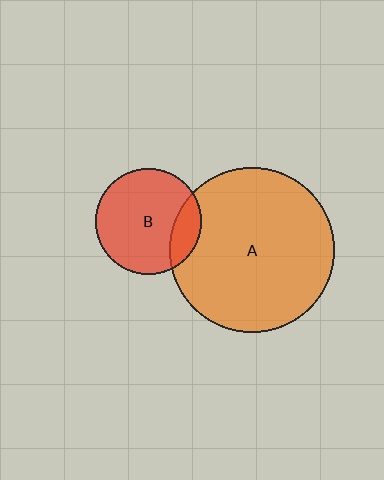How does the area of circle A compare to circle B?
Approximately 2.4 times.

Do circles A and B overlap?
Yes.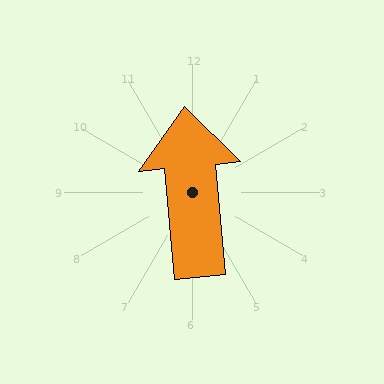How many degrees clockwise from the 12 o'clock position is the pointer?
Approximately 355 degrees.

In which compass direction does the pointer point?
North.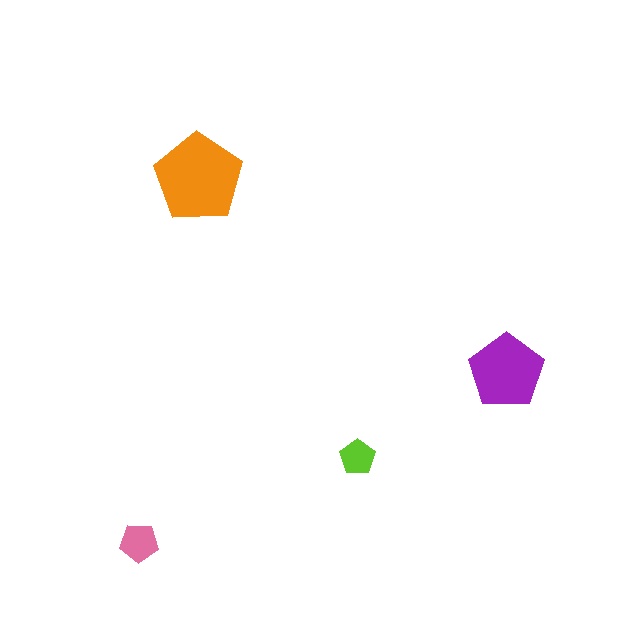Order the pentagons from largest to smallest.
the orange one, the purple one, the pink one, the lime one.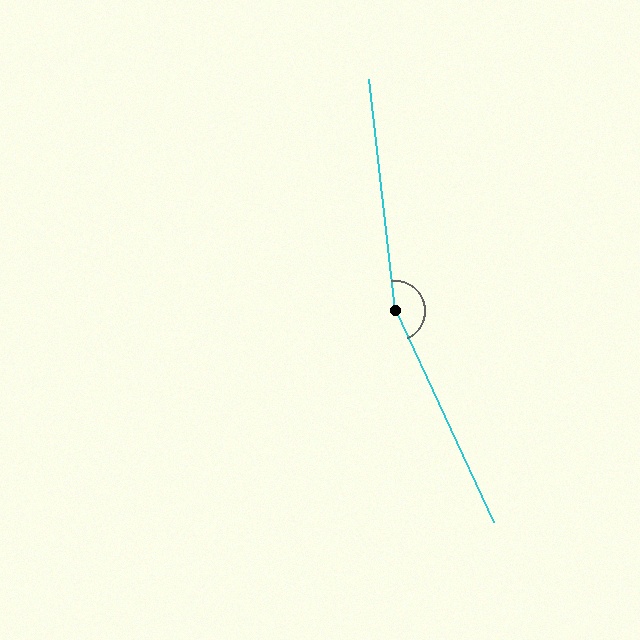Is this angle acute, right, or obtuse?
It is obtuse.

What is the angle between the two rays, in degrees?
Approximately 162 degrees.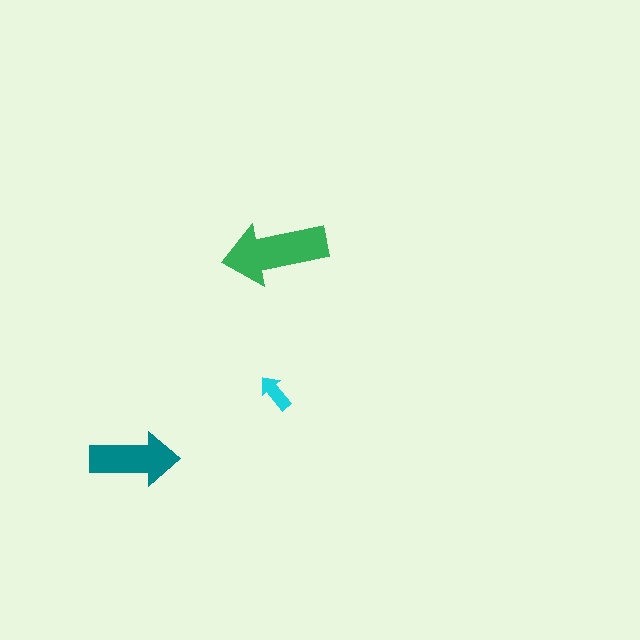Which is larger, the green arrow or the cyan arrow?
The green one.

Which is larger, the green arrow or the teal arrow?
The green one.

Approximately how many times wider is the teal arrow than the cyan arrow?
About 2.5 times wider.